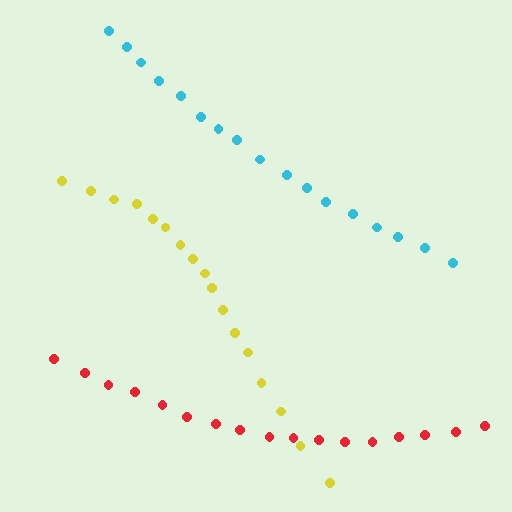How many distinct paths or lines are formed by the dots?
There are 3 distinct paths.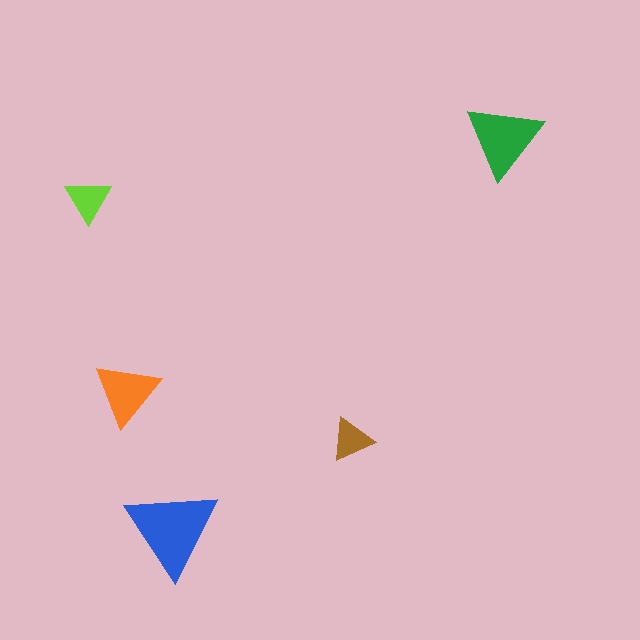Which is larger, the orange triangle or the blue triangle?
The blue one.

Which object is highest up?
The green triangle is topmost.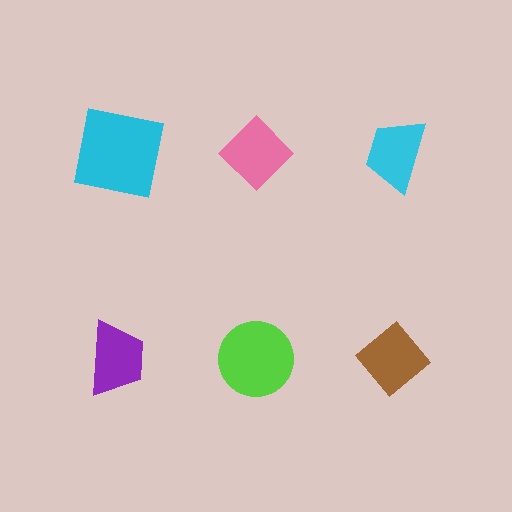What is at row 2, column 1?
A purple trapezoid.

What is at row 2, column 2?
A lime circle.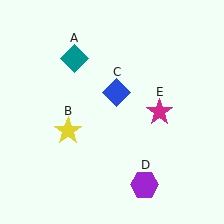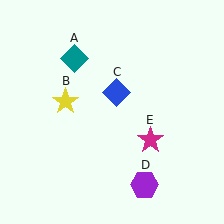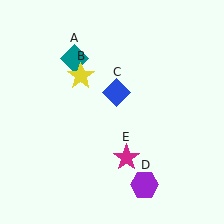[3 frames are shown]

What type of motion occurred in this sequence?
The yellow star (object B), magenta star (object E) rotated clockwise around the center of the scene.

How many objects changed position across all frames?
2 objects changed position: yellow star (object B), magenta star (object E).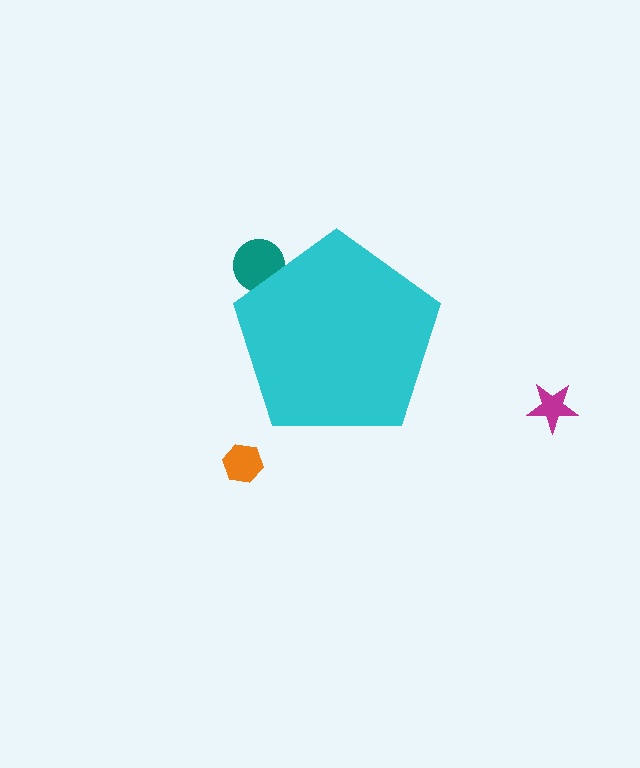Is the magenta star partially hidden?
No, the magenta star is fully visible.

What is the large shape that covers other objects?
A cyan pentagon.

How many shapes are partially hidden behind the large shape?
1 shape is partially hidden.